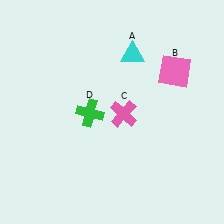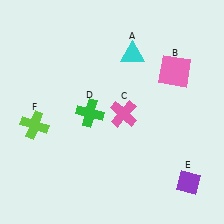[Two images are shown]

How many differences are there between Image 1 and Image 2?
There are 2 differences between the two images.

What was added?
A purple diamond (E), a lime cross (F) were added in Image 2.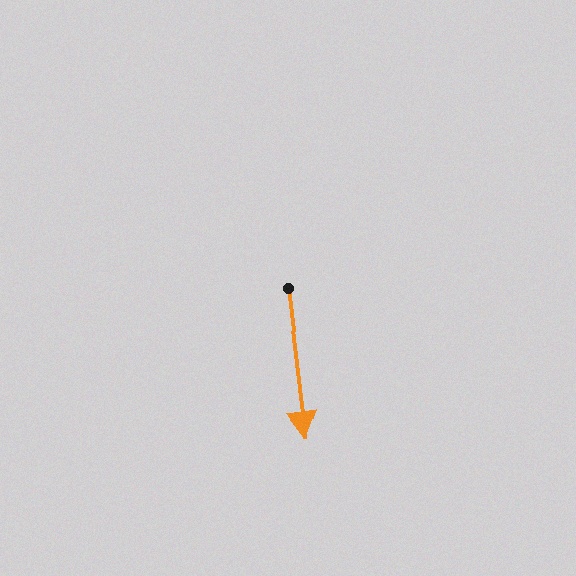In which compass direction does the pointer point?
South.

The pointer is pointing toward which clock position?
Roughly 6 o'clock.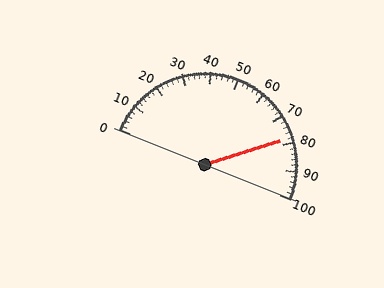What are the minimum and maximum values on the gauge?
The gauge ranges from 0 to 100.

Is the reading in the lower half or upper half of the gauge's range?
The reading is in the upper half of the range (0 to 100).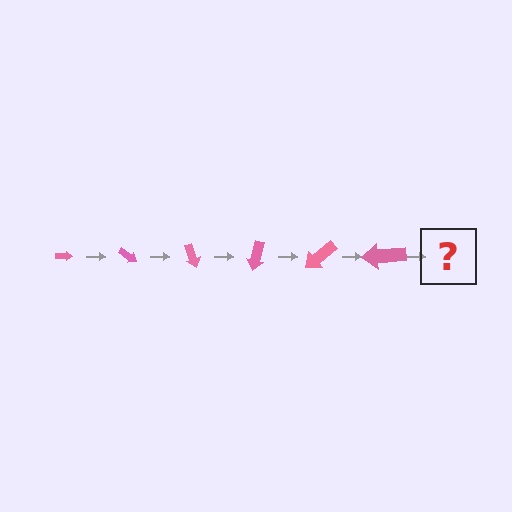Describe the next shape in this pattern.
It should be an arrow, larger than the previous one and rotated 210 degrees from the start.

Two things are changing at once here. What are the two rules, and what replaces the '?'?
The two rules are that the arrow grows larger each step and it rotates 35 degrees each step. The '?' should be an arrow, larger than the previous one and rotated 210 degrees from the start.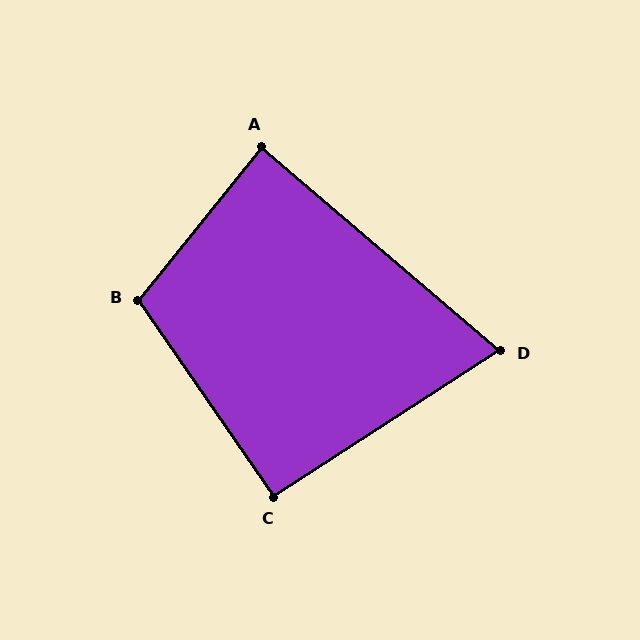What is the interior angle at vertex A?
Approximately 88 degrees (approximately right).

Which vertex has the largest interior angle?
B, at approximately 107 degrees.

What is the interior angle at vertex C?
Approximately 92 degrees (approximately right).